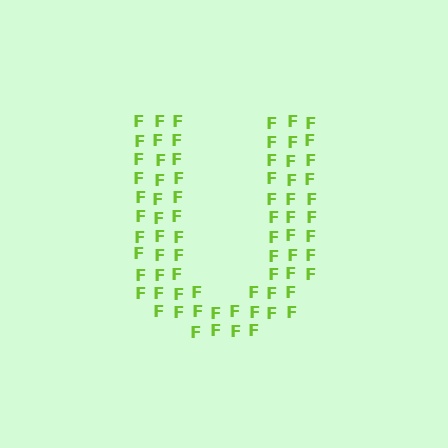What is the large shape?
The large shape is the letter U.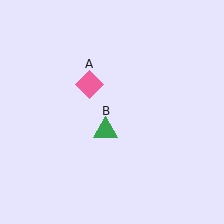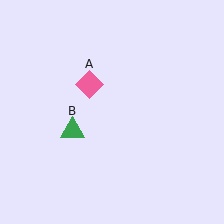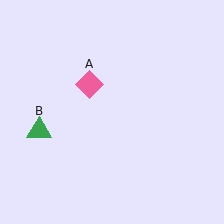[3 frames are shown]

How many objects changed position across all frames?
1 object changed position: green triangle (object B).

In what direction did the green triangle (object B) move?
The green triangle (object B) moved left.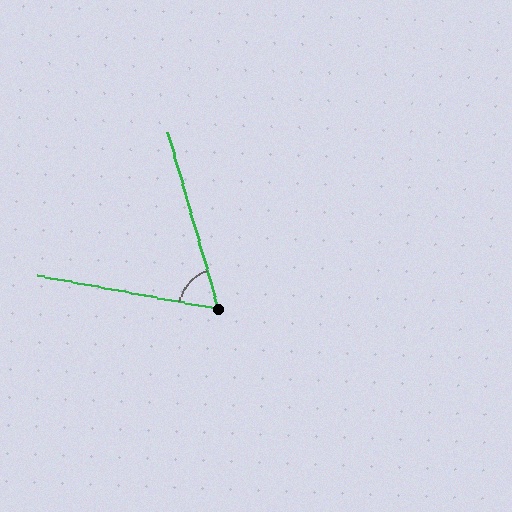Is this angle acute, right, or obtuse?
It is acute.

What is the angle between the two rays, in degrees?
Approximately 63 degrees.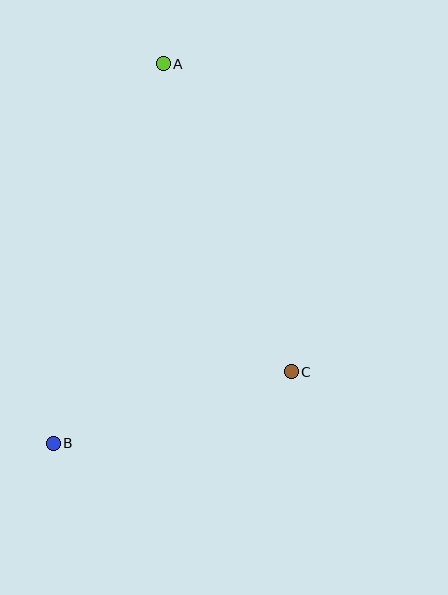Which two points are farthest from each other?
Points A and B are farthest from each other.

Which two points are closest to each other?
Points B and C are closest to each other.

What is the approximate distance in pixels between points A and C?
The distance between A and C is approximately 333 pixels.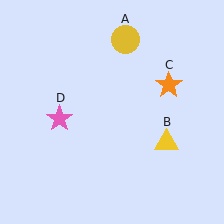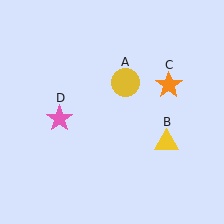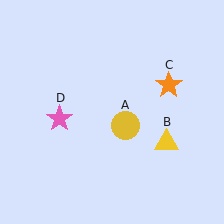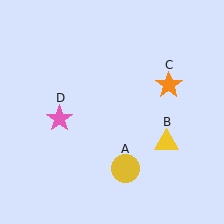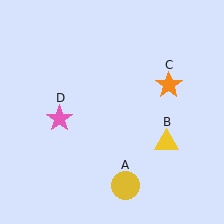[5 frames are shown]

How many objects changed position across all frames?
1 object changed position: yellow circle (object A).